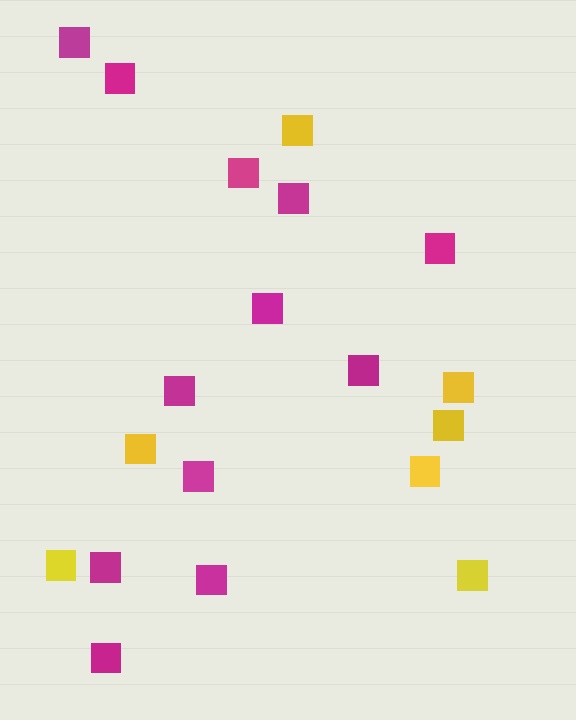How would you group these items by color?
There are 2 groups: one group of magenta squares (12) and one group of yellow squares (7).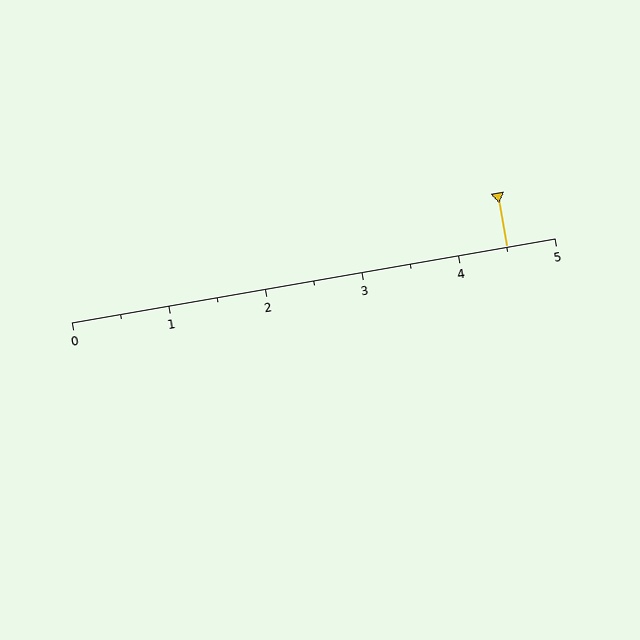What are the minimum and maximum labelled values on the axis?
The axis runs from 0 to 5.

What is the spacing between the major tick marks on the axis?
The major ticks are spaced 1 apart.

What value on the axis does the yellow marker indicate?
The marker indicates approximately 4.5.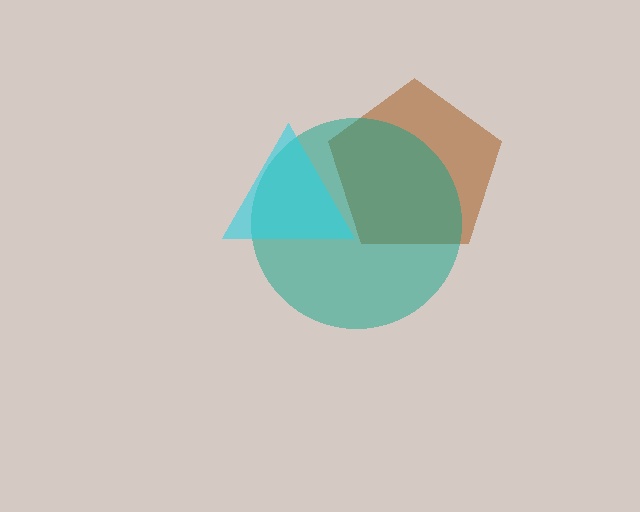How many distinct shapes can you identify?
There are 3 distinct shapes: a brown pentagon, a teal circle, a cyan triangle.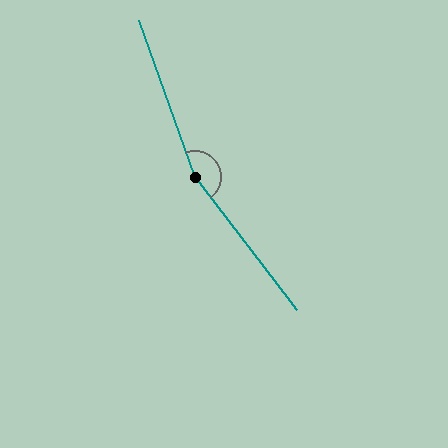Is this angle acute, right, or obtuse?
It is obtuse.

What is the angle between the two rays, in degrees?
Approximately 162 degrees.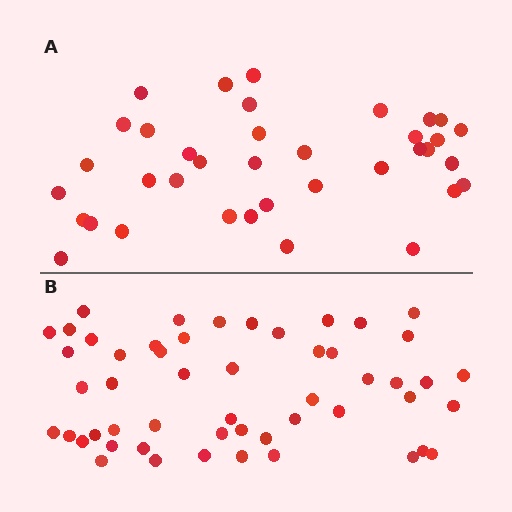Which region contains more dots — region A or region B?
Region B (the bottom region) has more dots.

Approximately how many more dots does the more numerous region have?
Region B has approximately 15 more dots than region A.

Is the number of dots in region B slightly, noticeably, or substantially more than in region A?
Region B has noticeably more, but not dramatically so. The ratio is roughly 1.4 to 1.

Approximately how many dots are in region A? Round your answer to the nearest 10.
About 40 dots. (The exact count is 37, which rounds to 40.)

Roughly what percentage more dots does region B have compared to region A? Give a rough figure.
About 40% more.